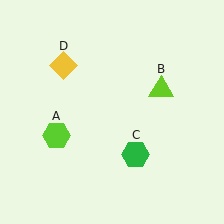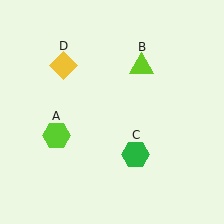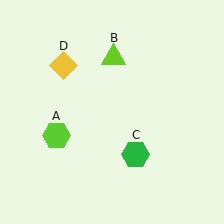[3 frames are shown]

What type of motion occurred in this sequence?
The lime triangle (object B) rotated counterclockwise around the center of the scene.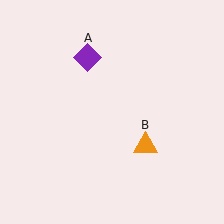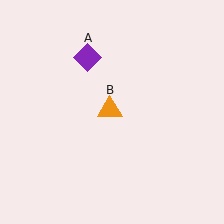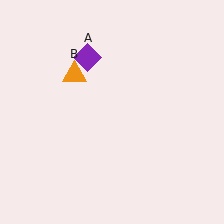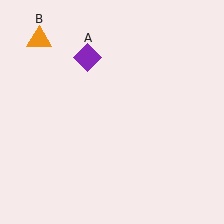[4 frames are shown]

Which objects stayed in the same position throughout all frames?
Purple diamond (object A) remained stationary.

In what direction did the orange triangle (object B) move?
The orange triangle (object B) moved up and to the left.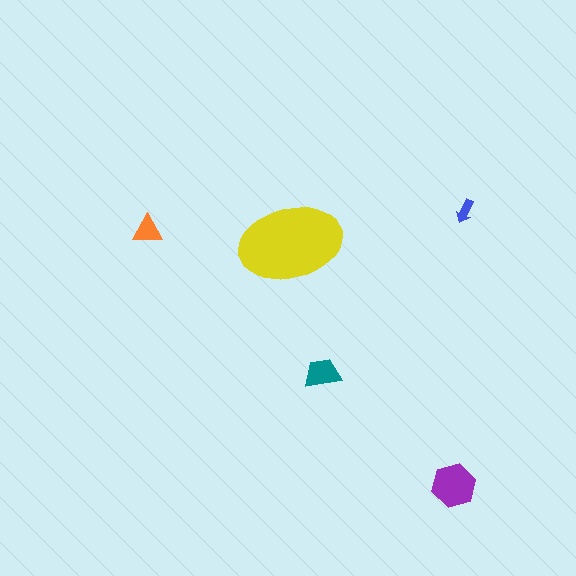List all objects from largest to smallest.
The yellow ellipse, the purple hexagon, the teal trapezoid, the orange triangle, the blue arrow.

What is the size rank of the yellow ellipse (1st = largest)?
1st.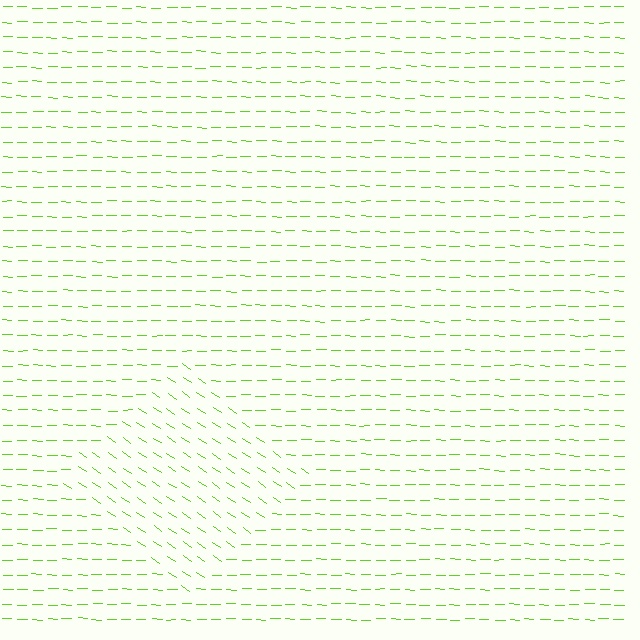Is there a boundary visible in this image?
Yes, there is a texture boundary formed by a change in line orientation.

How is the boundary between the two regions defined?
The boundary is defined purely by a change in line orientation (approximately 33 degrees difference). All lines are the same color and thickness.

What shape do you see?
I see a diamond.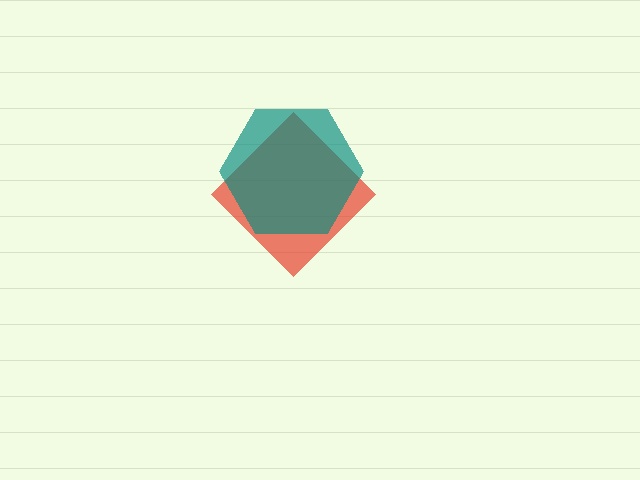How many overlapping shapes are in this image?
There are 2 overlapping shapes in the image.